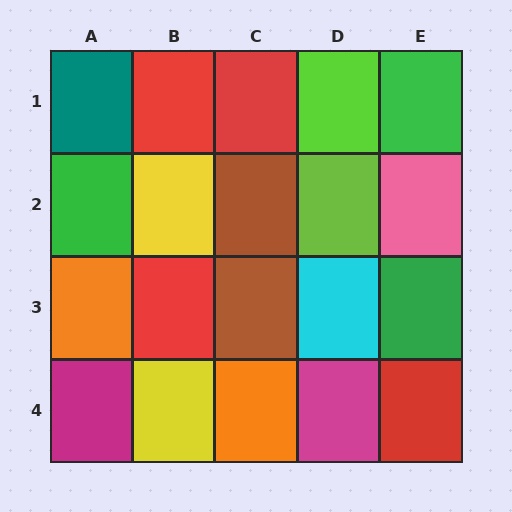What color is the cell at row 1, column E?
Green.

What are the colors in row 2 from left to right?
Green, yellow, brown, lime, pink.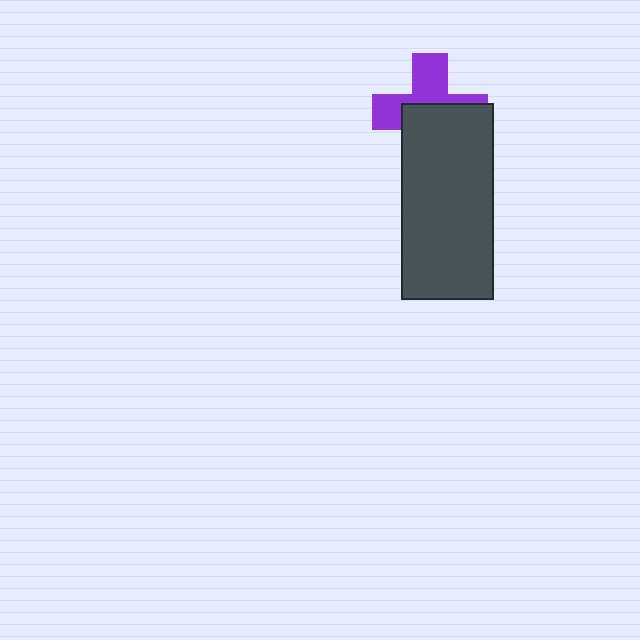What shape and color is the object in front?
The object in front is a dark gray rectangle.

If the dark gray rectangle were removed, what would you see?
You would see the complete purple cross.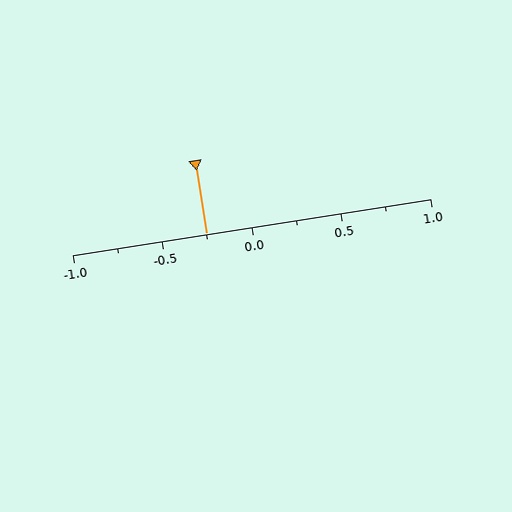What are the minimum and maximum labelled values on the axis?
The axis runs from -1.0 to 1.0.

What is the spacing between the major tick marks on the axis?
The major ticks are spaced 0.5 apart.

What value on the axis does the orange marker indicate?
The marker indicates approximately -0.25.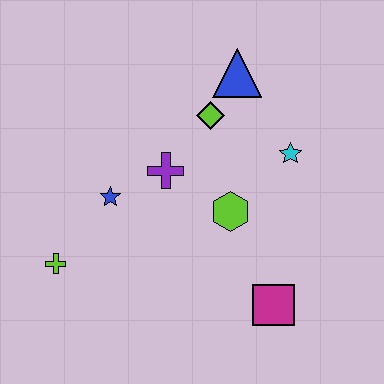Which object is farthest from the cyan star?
The lime cross is farthest from the cyan star.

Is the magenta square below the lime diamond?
Yes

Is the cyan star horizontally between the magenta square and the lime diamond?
No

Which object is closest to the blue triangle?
The lime diamond is closest to the blue triangle.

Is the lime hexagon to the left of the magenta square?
Yes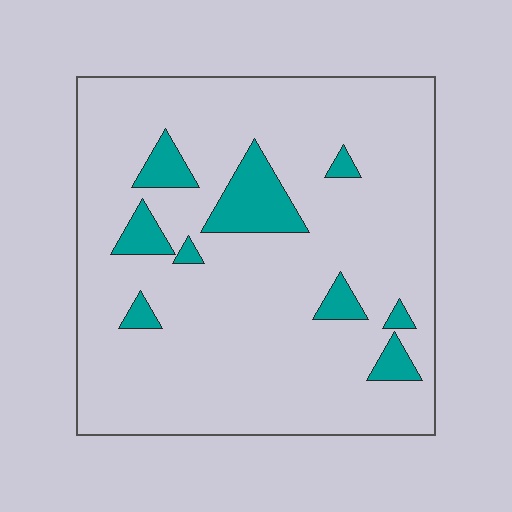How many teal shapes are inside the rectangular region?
9.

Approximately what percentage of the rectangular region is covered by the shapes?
Approximately 10%.